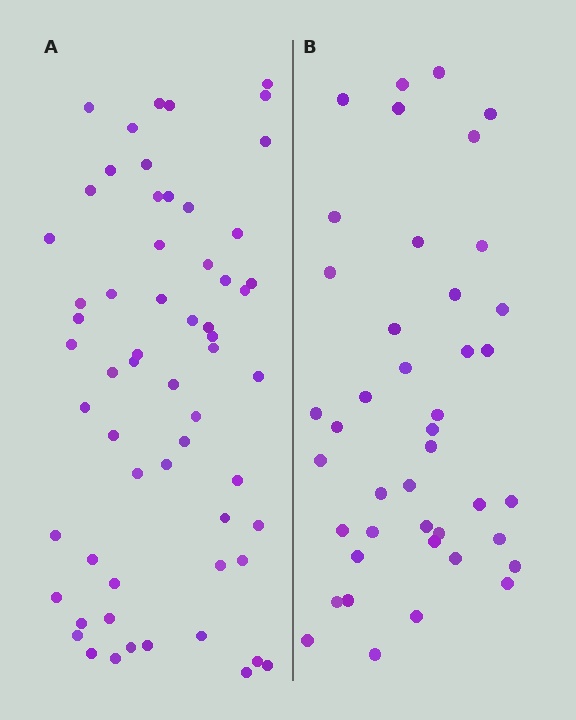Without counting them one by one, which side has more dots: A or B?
Region A (the left region) has more dots.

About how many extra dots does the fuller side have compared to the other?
Region A has approximately 20 more dots than region B.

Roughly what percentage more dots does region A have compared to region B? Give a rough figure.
About 45% more.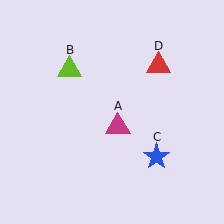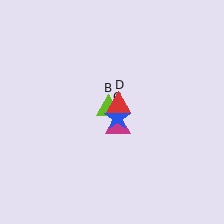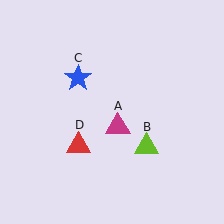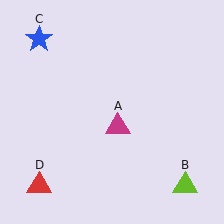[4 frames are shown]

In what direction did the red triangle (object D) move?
The red triangle (object D) moved down and to the left.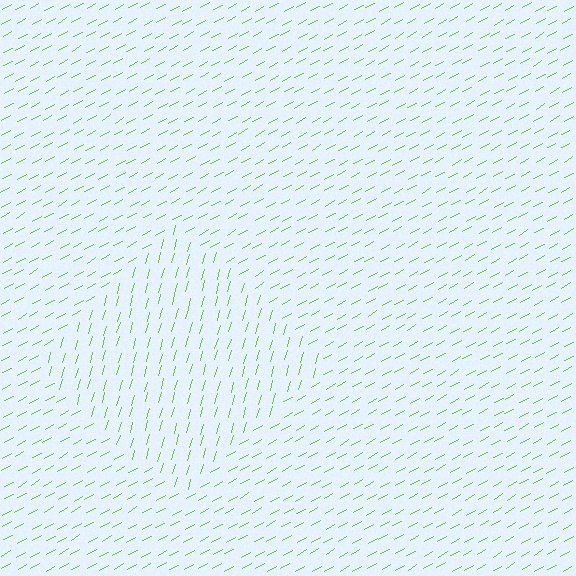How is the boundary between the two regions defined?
The boundary is defined purely by a change in line orientation (approximately 45 degrees difference). All lines are the same color and thickness.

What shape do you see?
I see a diamond.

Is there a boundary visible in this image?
Yes, there is a texture boundary formed by a change in line orientation.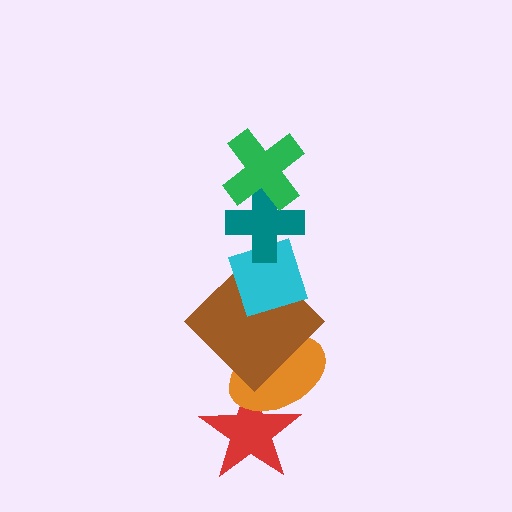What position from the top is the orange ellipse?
The orange ellipse is 5th from the top.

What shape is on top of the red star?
The orange ellipse is on top of the red star.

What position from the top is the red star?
The red star is 6th from the top.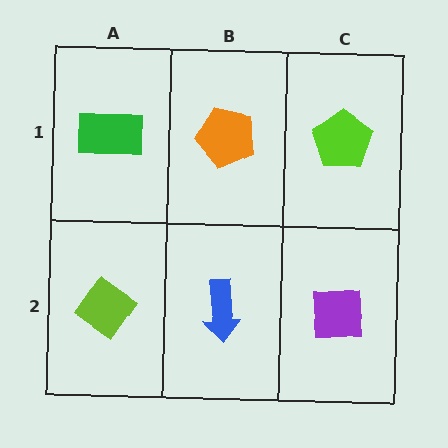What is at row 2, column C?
A purple square.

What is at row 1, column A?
A green rectangle.